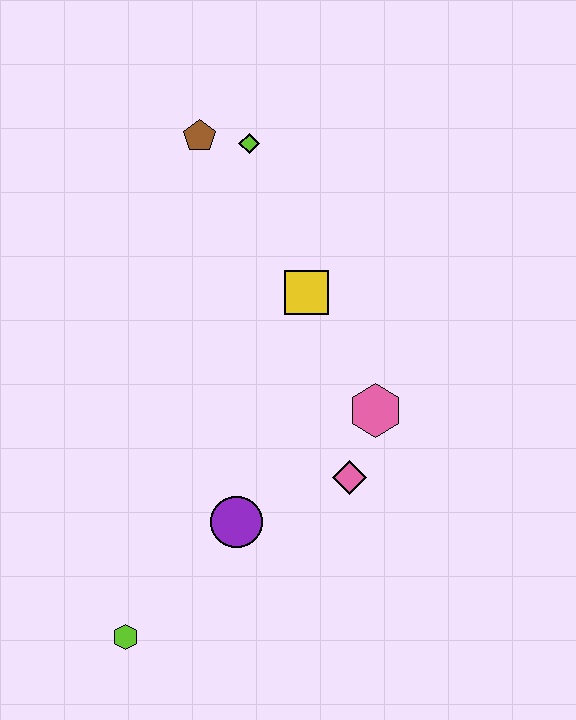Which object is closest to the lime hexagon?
The purple circle is closest to the lime hexagon.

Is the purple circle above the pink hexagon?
No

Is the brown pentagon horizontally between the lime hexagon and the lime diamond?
Yes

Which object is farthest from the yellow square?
The lime hexagon is farthest from the yellow square.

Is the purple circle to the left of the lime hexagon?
No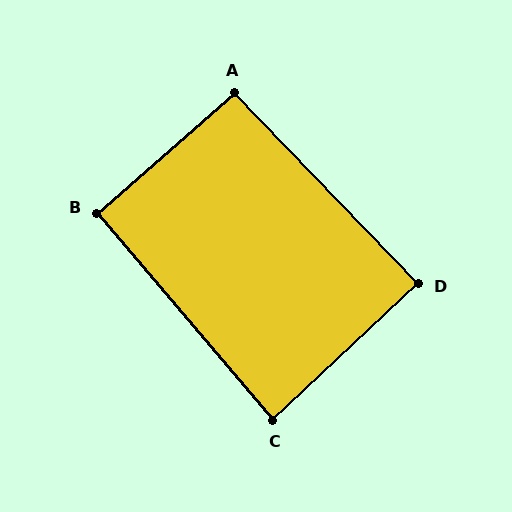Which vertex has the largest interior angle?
A, at approximately 93 degrees.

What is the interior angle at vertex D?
Approximately 89 degrees (approximately right).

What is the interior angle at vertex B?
Approximately 91 degrees (approximately right).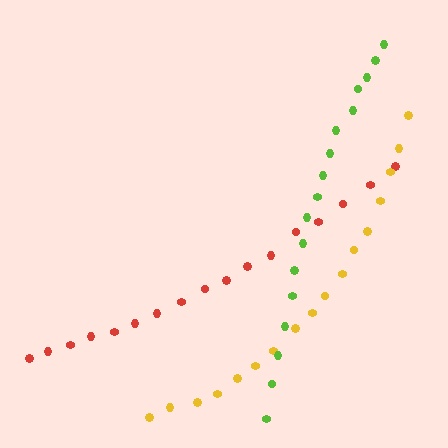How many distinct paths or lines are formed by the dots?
There are 3 distinct paths.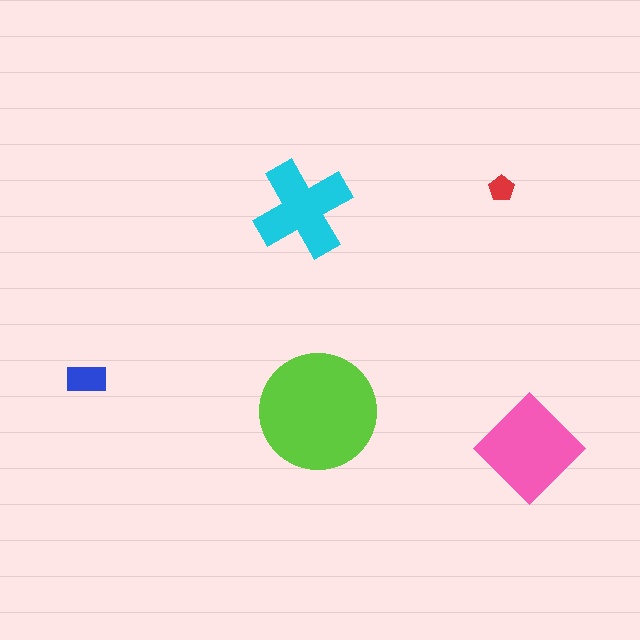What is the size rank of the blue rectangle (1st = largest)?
4th.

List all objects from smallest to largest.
The red pentagon, the blue rectangle, the cyan cross, the pink diamond, the lime circle.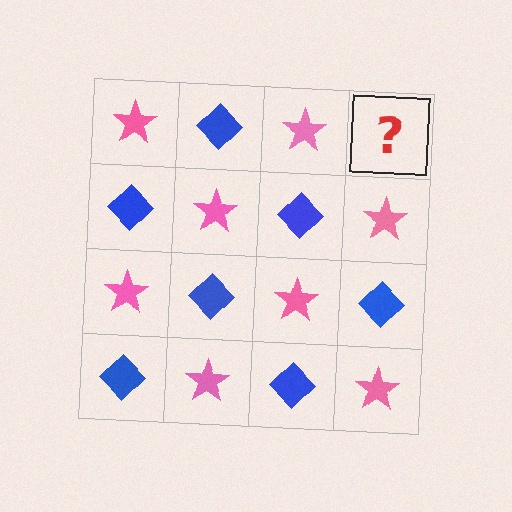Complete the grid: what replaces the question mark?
The question mark should be replaced with a blue diamond.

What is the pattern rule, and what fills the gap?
The rule is that it alternates pink star and blue diamond in a checkerboard pattern. The gap should be filled with a blue diamond.